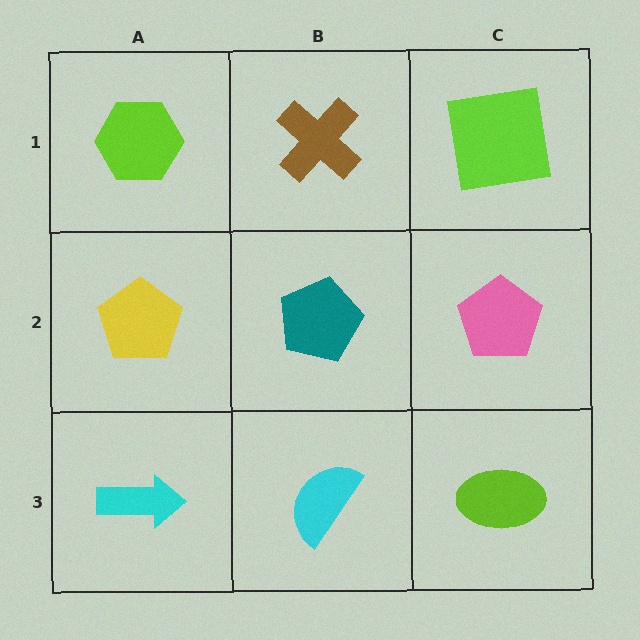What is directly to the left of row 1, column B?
A lime hexagon.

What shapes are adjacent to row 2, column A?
A lime hexagon (row 1, column A), a cyan arrow (row 3, column A), a teal pentagon (row 2, column B).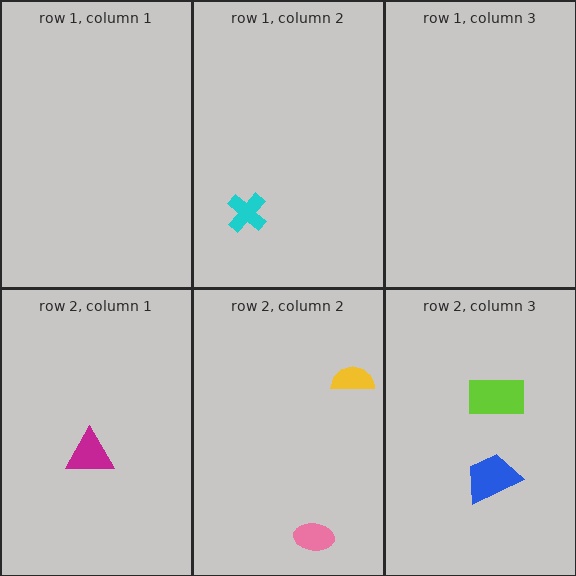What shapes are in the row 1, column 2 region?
The cyan cross.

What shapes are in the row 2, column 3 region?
The lime rectangle, the blue trapezoid.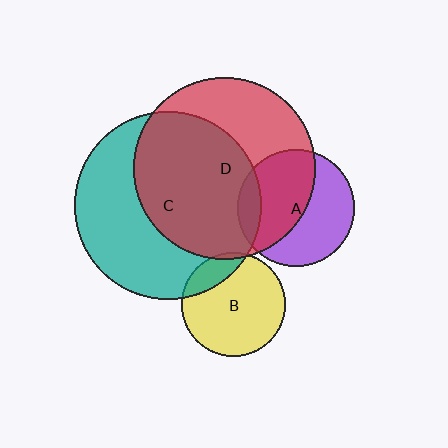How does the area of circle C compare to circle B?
Approximately 3.2 times.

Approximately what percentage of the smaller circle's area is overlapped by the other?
Approximately 55%.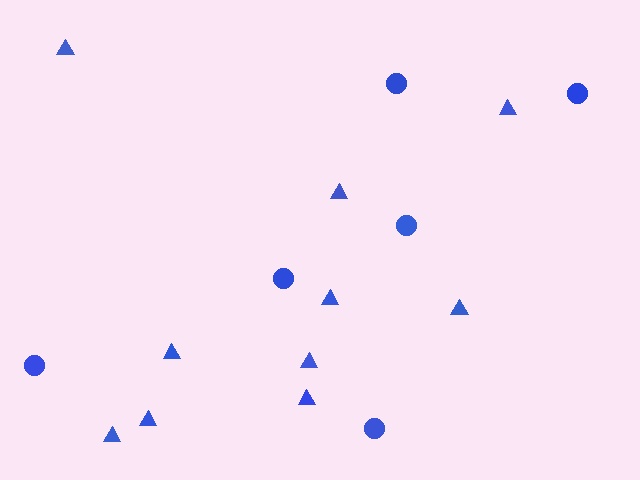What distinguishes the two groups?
There are 2 groups: one group of triangles (10) and one group of circles (6).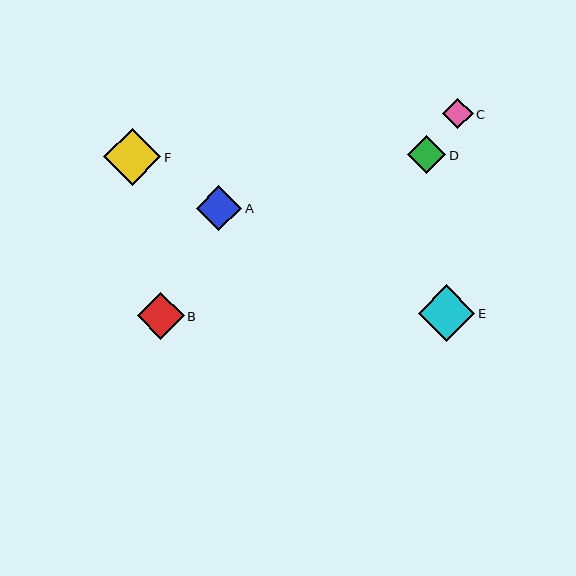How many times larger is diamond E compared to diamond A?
Diamond E is approximately 1.3 times the size of diamond A.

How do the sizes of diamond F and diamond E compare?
Diamond F and diamond E are approximately the same size.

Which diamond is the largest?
Diamond F is the largest with a size of approximately 57 pixels.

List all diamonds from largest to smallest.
From largest to smallest: F, E, B, A, D, C.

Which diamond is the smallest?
Diamond C is the smallest with a size of approximately 31 pixels.